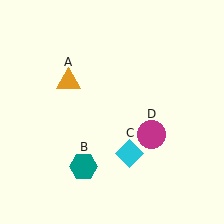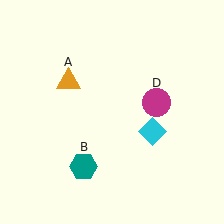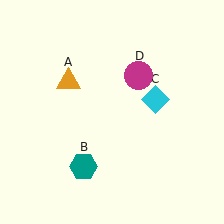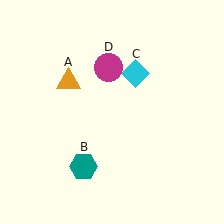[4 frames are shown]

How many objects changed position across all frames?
2 objects changed position: cyan diamond (object C), magenta circle (object D).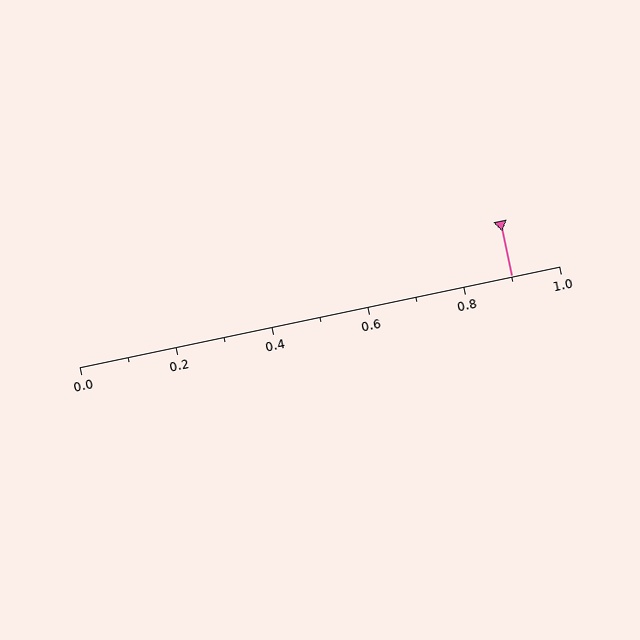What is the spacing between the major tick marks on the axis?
The major ticks are spaced 0.2 apart.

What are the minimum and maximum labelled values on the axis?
The axis runs from 0.0 to 1.0.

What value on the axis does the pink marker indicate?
The marker indicates approximately 0.9.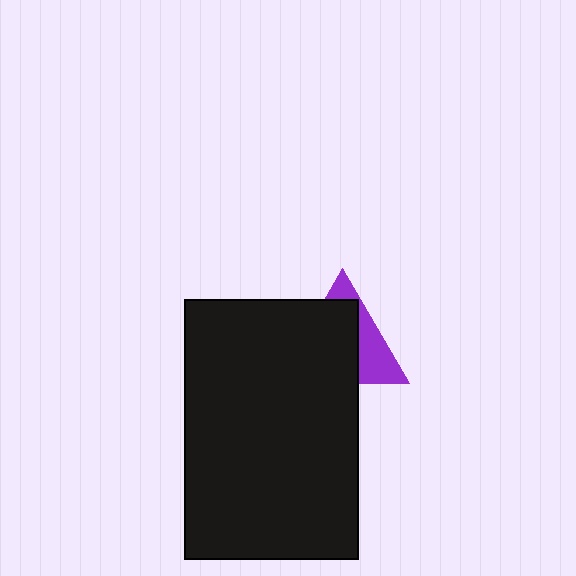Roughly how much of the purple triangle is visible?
A small part of it is visible (roughly 36%).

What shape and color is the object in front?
The object in front is a black rectangle.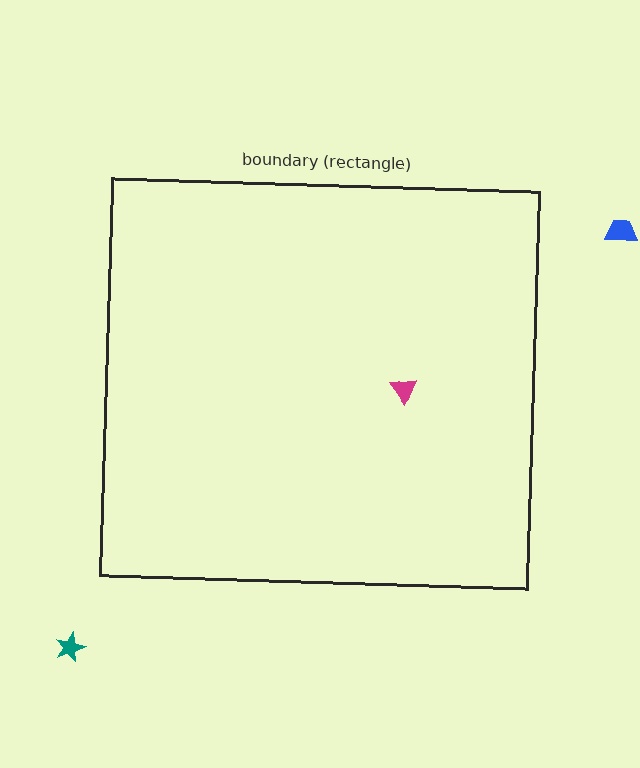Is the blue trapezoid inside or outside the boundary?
Outside.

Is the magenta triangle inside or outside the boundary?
Inside.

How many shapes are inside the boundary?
1 inside, 2 outside.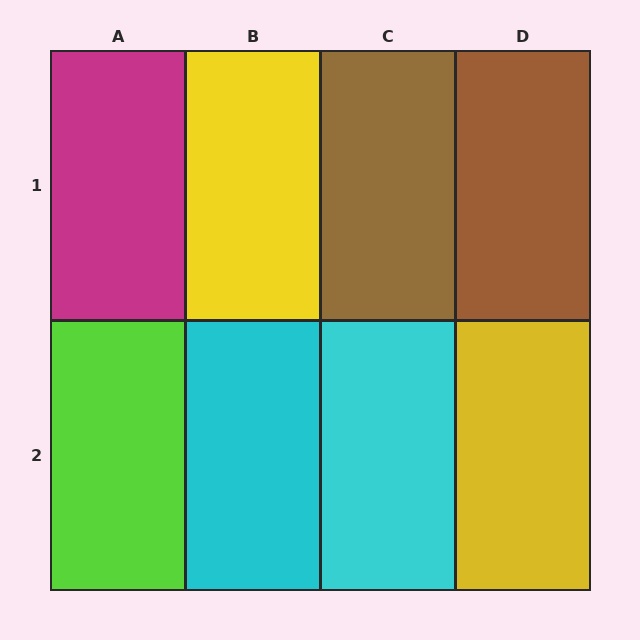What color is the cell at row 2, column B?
Cyan.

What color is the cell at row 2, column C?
Cyan.